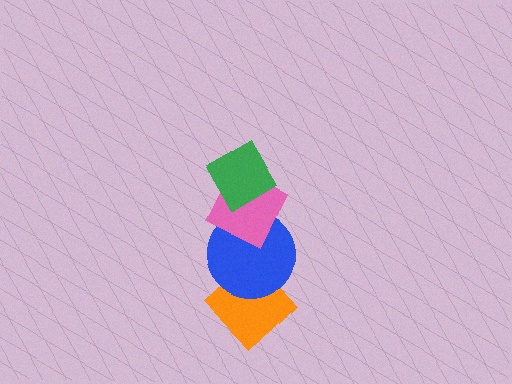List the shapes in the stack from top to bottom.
From top to bottom: the green diamond, the pink diamond, the blue circle, the orange diamond.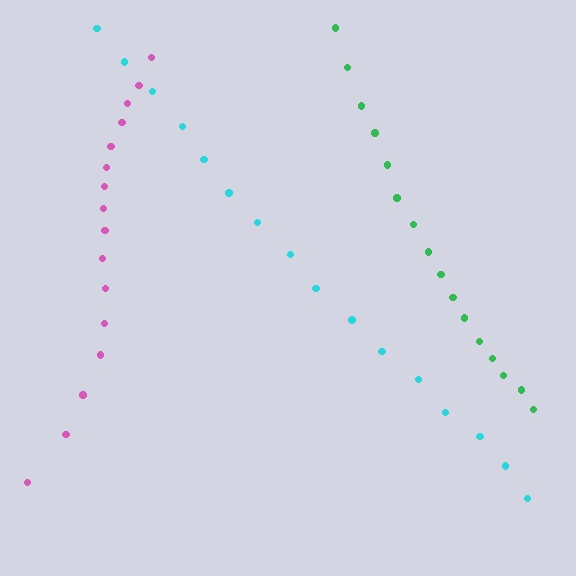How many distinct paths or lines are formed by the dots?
There are 3 distinct paths.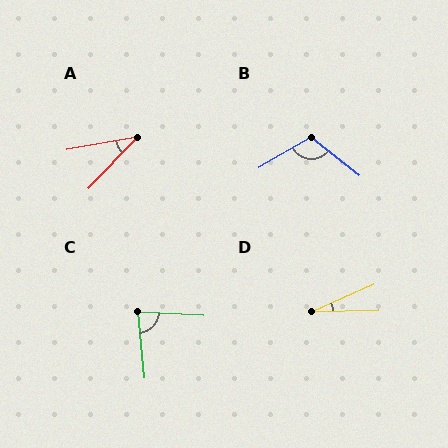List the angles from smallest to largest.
D (23°), A (36°), C (81°), B (111°).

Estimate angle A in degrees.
Approximately 36 degrees.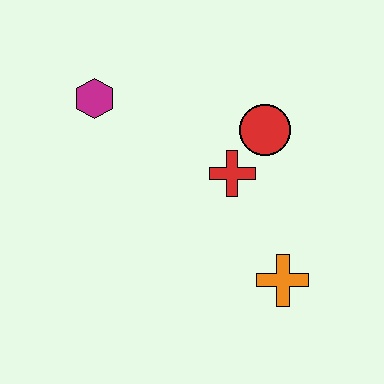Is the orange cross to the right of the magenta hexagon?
Yes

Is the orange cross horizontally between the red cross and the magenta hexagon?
No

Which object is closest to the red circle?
The red cross is closest to the red circle.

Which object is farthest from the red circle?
The magenta hexagon is farthest from the red circle.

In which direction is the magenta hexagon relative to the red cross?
The magenta hexagon is to the left of the red cross.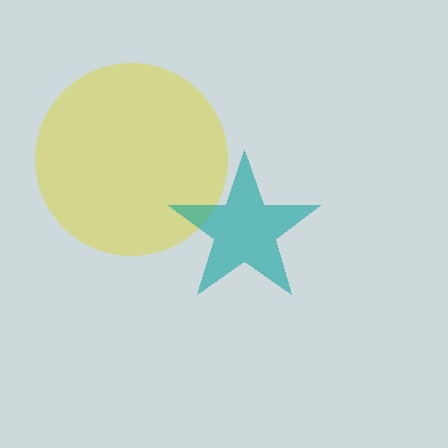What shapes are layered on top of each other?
The layered shapes are: a yellow circle, a teal star.